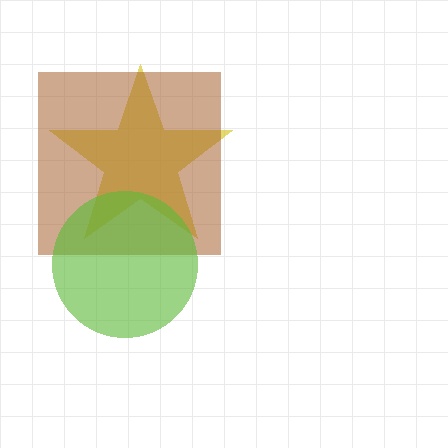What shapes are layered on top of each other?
The layered shapes are: a yellow star, a brown square, a lime circle.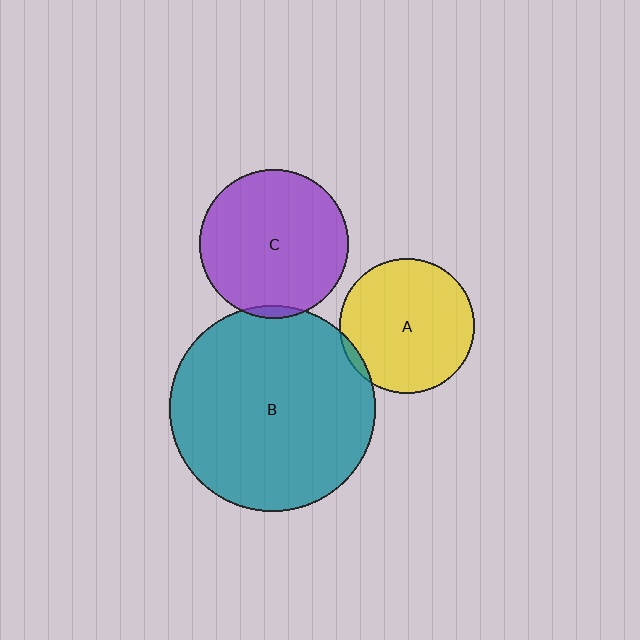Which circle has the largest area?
Circle B (teal).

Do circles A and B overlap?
Yes.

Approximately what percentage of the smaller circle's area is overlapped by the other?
Approximately 5%.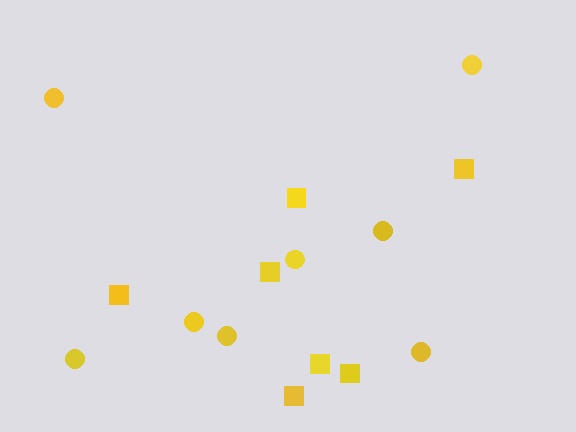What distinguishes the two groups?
There are 2 groups: one group of circles (8) and one group of squares (7).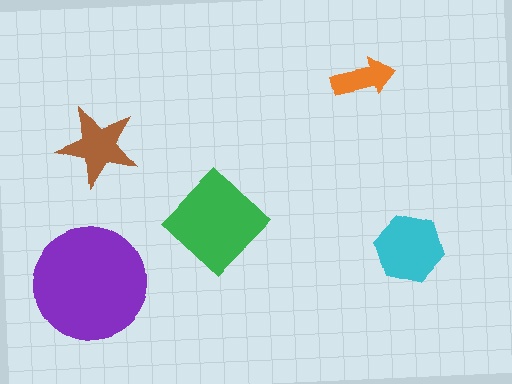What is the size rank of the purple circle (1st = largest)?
1st.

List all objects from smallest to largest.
The orange arrow, the brown star, the cyan hexagon, the green diamond, the purple circle.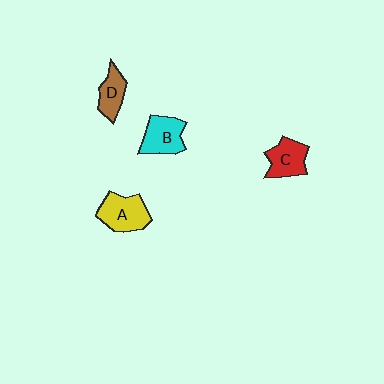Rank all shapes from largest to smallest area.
From largest to smallest: A (yellow), B (cyan), C (red), D (brown).